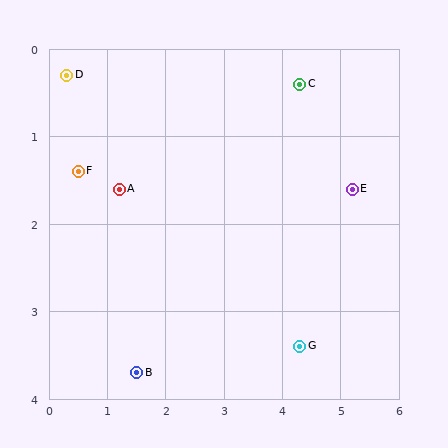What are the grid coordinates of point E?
Point E is at approximately (5.2, 1.6).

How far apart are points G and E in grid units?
Points G and E are about 2.0 grid units apart.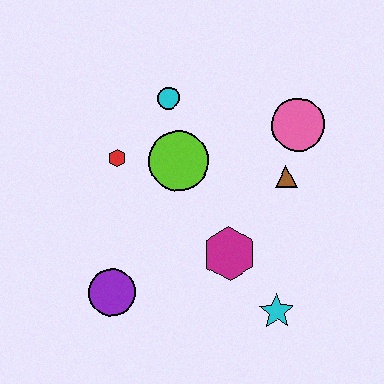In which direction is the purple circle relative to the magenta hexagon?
The purple circle is to the left of the magenta hexagon.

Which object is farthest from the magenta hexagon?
The cyan circle is farthest from the magenta hexagon.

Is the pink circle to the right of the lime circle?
Yes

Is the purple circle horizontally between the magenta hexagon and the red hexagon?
No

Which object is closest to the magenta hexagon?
The cyan star is closest to the magenta hexagon.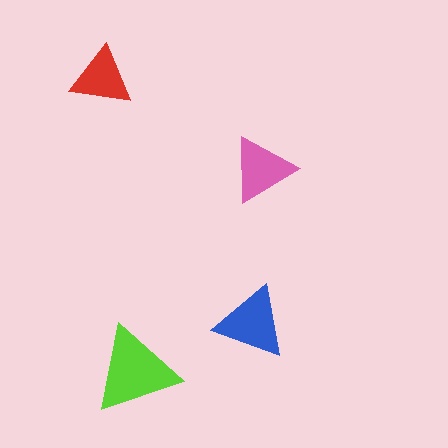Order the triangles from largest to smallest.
the lime one, the blue one, the pink one, the red one.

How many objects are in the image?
There are 4 objects in the image.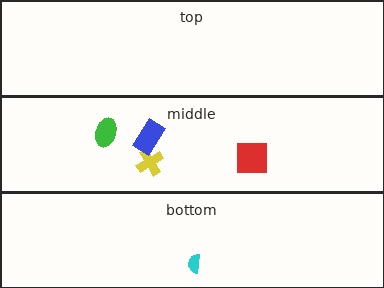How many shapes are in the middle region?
4.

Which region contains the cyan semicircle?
The bottom region.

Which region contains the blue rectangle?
The middle region.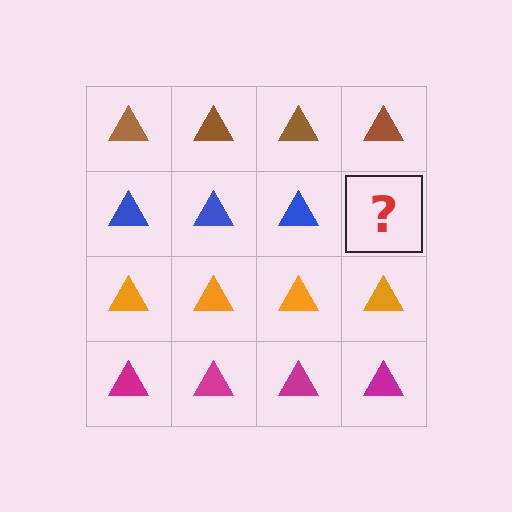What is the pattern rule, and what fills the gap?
The rule is that each row has a consistent color. The gap should be filled with a blue triangle.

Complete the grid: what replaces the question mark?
The question mark should be replaced with a blue triangle.